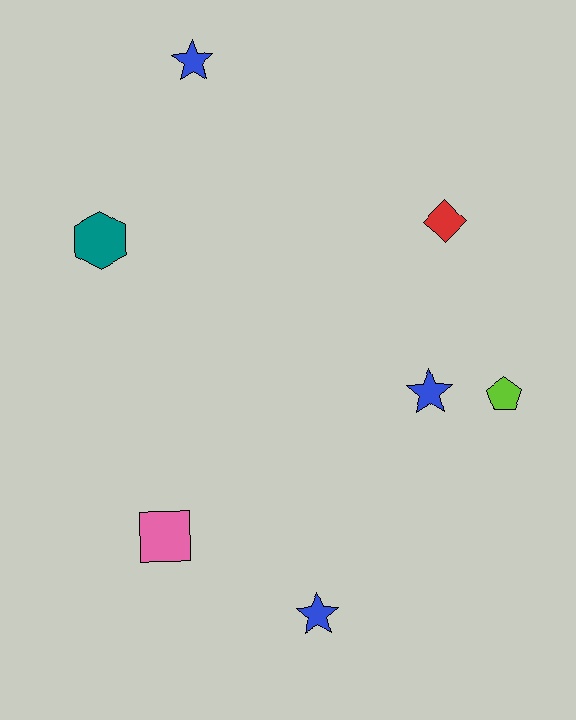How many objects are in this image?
There are 7 objects.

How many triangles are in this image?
There are no triangles.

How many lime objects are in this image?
There is 1 lime object.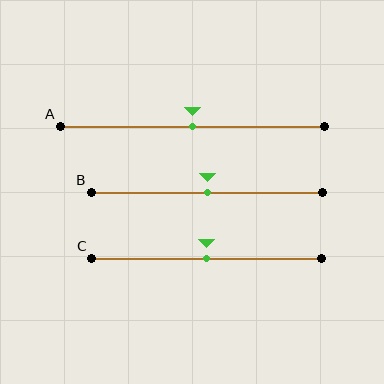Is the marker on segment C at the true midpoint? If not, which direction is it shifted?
Yes, the marker on segment C is at the true midpoint.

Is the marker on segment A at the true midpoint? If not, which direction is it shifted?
Yes, the marker on segment A is at the true midpoint.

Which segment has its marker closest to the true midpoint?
Segment A has its marker closest to the true midpoint.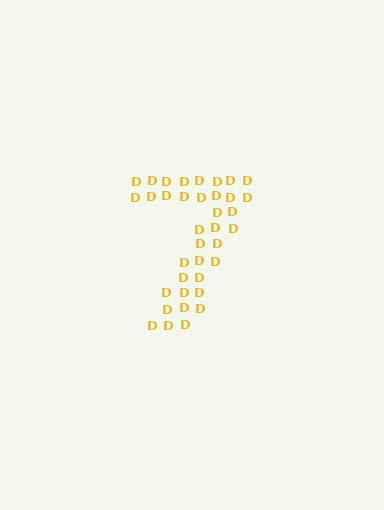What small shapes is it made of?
It is made of small letter D's.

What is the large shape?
The large shape is the digit 7.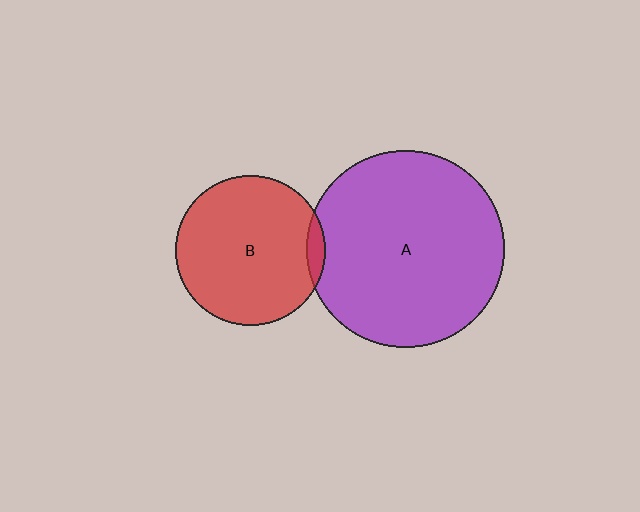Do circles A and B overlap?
Yes.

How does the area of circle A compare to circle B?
Approximately 1.7 times.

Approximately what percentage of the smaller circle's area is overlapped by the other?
Approximately 5%.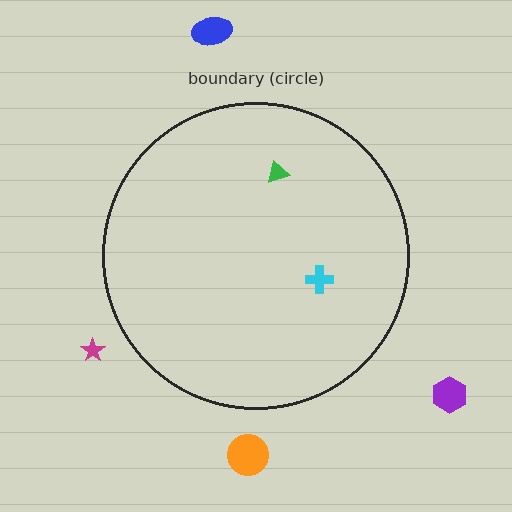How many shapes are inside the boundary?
2 inside, 4 outside.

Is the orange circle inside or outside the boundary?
Outside.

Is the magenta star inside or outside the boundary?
Outside.